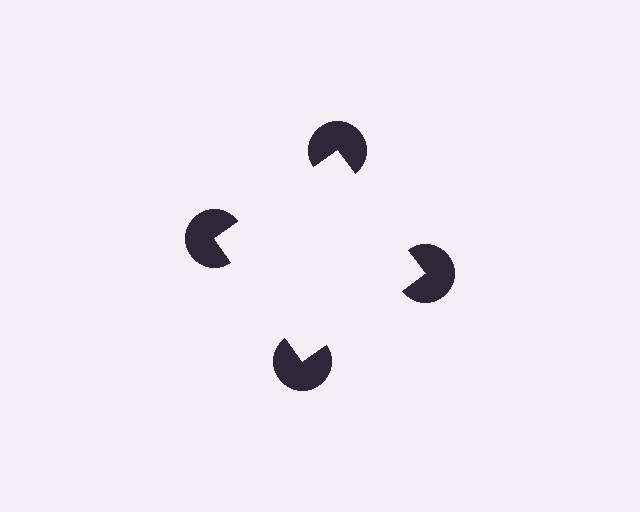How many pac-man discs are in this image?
There are 4 — one at each vertex of the illusory square.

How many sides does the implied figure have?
4 sides.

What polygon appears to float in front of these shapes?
An illusory square — its edges are inferred from the aligned wedge cuts in the pac-man discs, not physically drawn.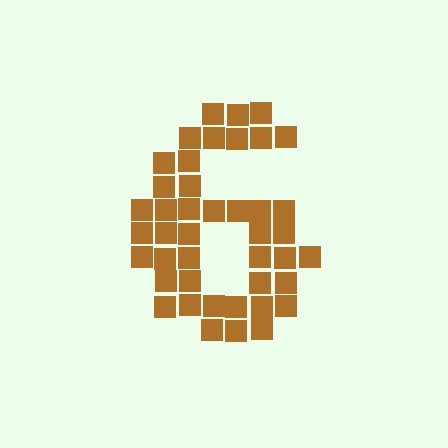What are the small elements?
The small elements are squares.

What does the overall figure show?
The overall figure shows the digit 6.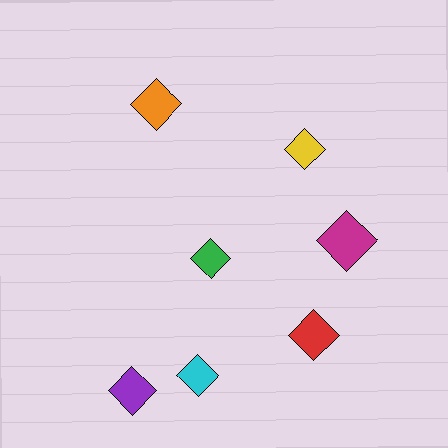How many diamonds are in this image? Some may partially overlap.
There are 7 diamonds.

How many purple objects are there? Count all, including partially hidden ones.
There is 1 purple object.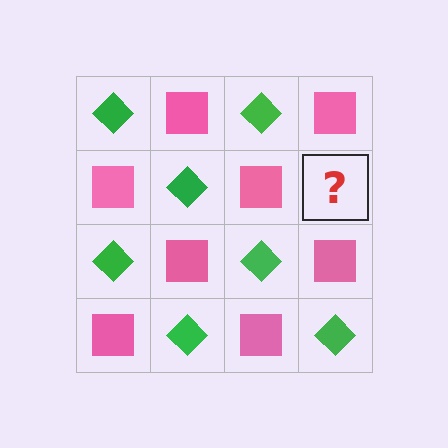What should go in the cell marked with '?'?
The missing cell should contain a green diamond.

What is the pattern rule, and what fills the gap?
The rule is that it alternates green diamond and pink square in a checkerboard pattern. The gap should be filled with a green diamond.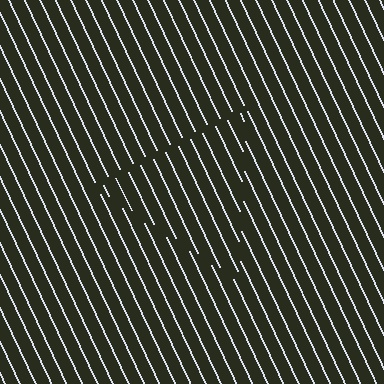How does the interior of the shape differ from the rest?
The interior of the shape contains the same grating, shifted by half a period — the contour is defined by the phase discontinuity where line-ends from the inner and outer gratings abut.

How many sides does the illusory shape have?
3 sides — the line-ends trace a triangle.